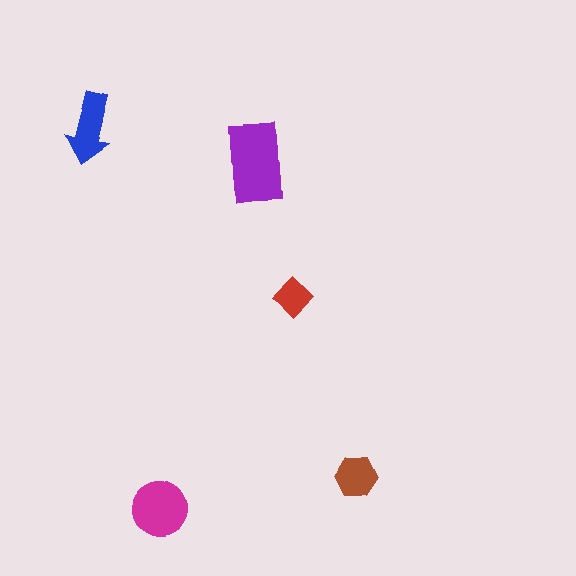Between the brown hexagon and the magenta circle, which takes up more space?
The magenta circle.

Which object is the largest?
The purple rectangle.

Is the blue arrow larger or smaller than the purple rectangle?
Smaller.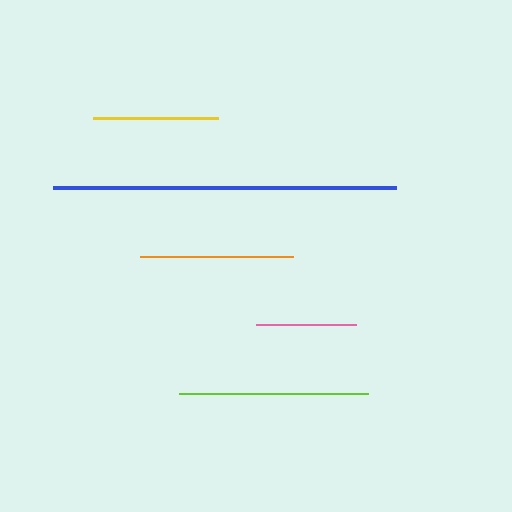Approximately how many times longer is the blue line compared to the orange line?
The blue line is approximately 2.2 times the length of the orange line.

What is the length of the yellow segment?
The yellow segment is approximately 125 pixels long.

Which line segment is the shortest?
The pink line is the shortest at approximately 100 pixels.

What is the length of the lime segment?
The lime segment is approximately 189 pixels long.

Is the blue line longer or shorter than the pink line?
The blue line is longer than the pink line.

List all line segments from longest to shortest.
From longest to shortest: blue, lime, orange, yellow, pink.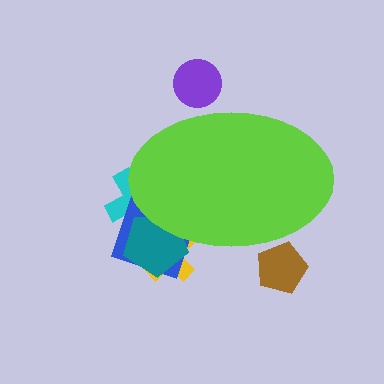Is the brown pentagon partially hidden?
Yes, the brown pentagon is partially hidden behind the lime ellipse.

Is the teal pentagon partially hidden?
Yes, the teal pentagon is partially hidden behind the lime ellipse.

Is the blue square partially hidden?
Yes, the blue square is partially hidden behind the lime ellipse.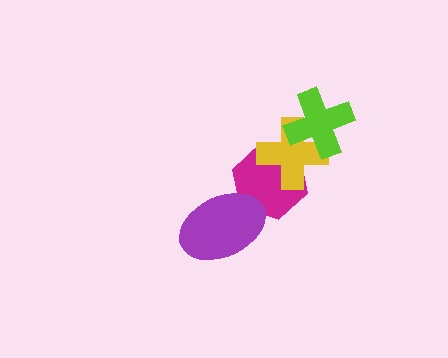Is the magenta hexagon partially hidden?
Yes, it is partially covered by another shape.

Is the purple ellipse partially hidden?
No, no other shape covers it.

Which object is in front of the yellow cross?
The lime cross is in front of the yellow cross.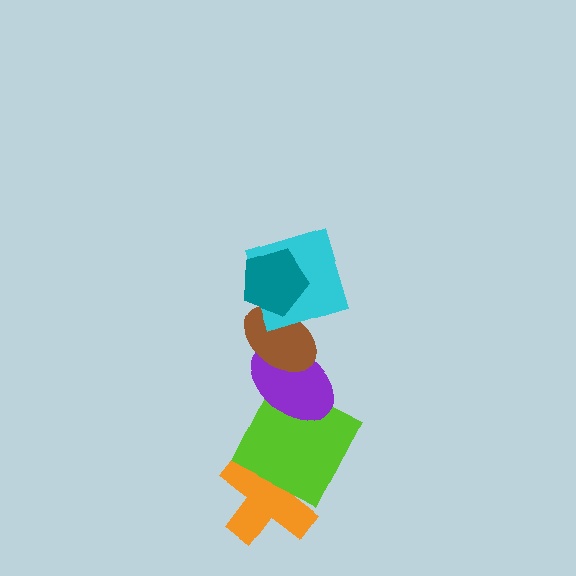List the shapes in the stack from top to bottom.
From top to bottom: the teal pentagon, the cyan square, the brown ellipse, the purple ellipse, the lime square, the orange cross.